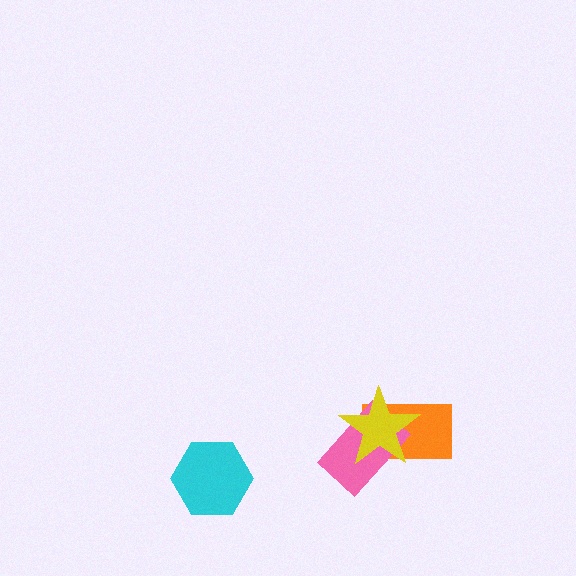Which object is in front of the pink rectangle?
The yellow star is in front of the pink rectangle.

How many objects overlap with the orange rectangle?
2 objects overlap with the orange rectangle.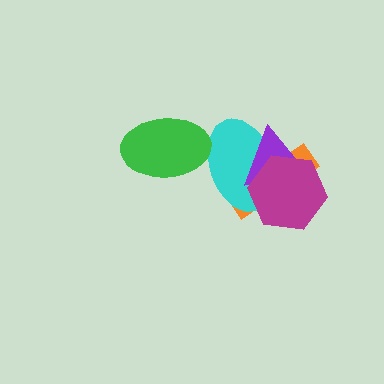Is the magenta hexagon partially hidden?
No, no other shape covers it.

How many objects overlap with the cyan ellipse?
4 objects overlap with the cyan ellipse.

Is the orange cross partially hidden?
Yes, it is partially covered by another shape.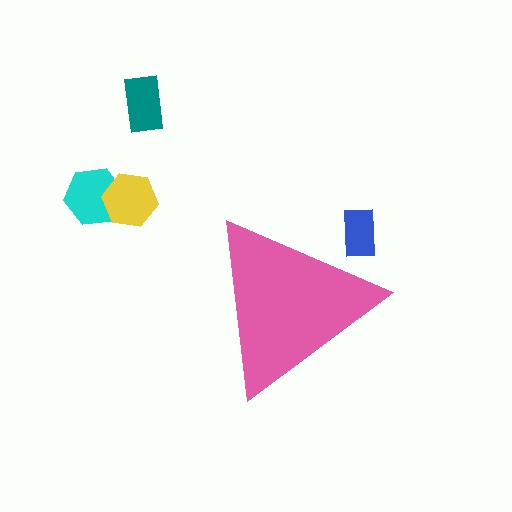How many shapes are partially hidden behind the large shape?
1 shape is partially hidden.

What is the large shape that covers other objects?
A pink triangle.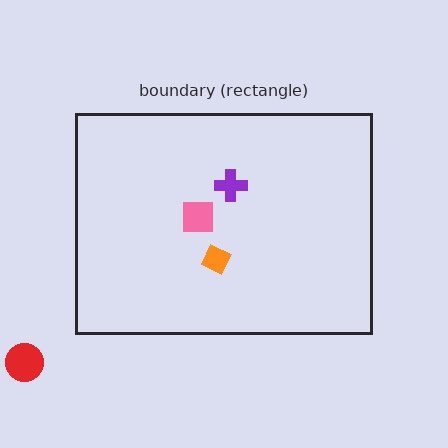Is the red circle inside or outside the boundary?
Outside.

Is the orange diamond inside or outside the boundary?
Inside.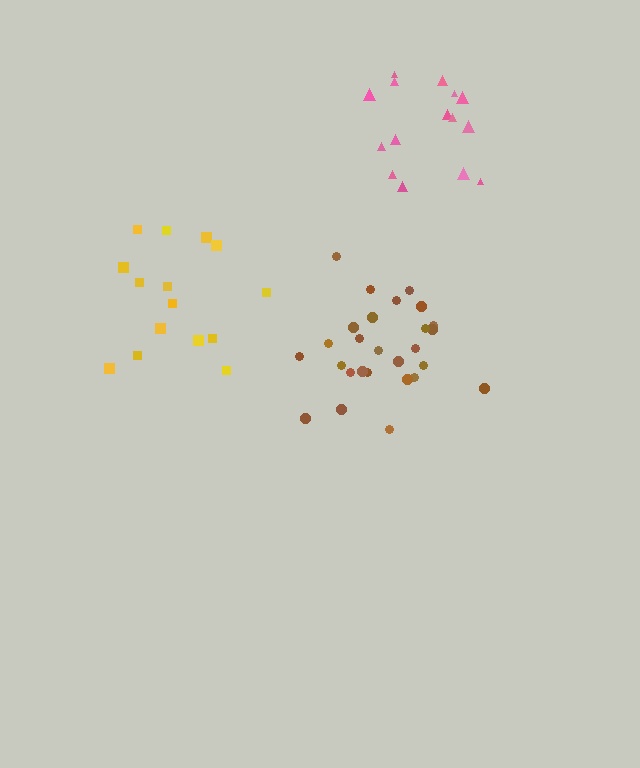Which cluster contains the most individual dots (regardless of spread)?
Brown (27).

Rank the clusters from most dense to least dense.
brown, pink, yellow.